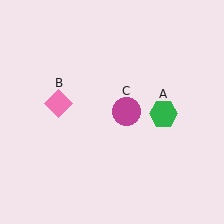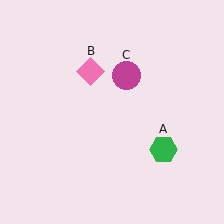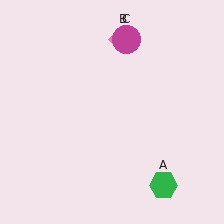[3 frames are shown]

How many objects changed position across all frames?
3 objects changed position: green hexagon (object A), pink diamond (object B), magenta circle (object C).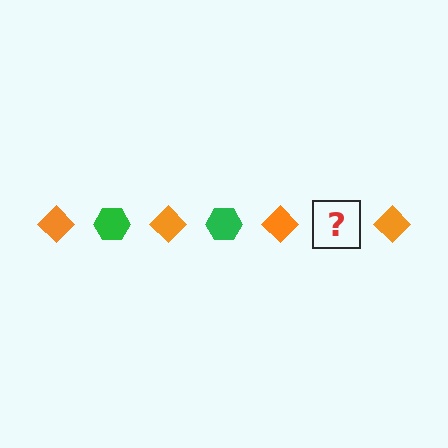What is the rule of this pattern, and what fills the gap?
The rule is that the pattern alternates between orange diamond and green hexagon. The gap should be filled with a green hexagon.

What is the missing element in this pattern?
The missing element is a green hexagon.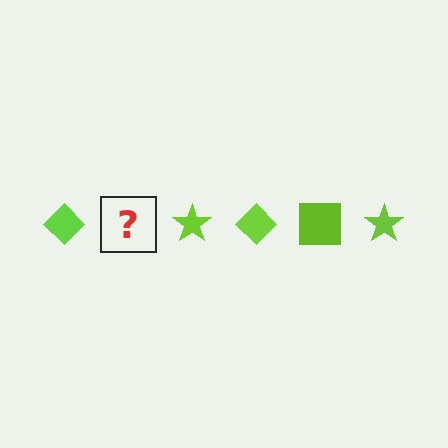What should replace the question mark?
The question mark should be replaced with a lime square.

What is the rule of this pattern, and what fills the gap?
The rule is that the pattern cycles through diamond, square, star shapes in lime. The gap should be filled with a lime square.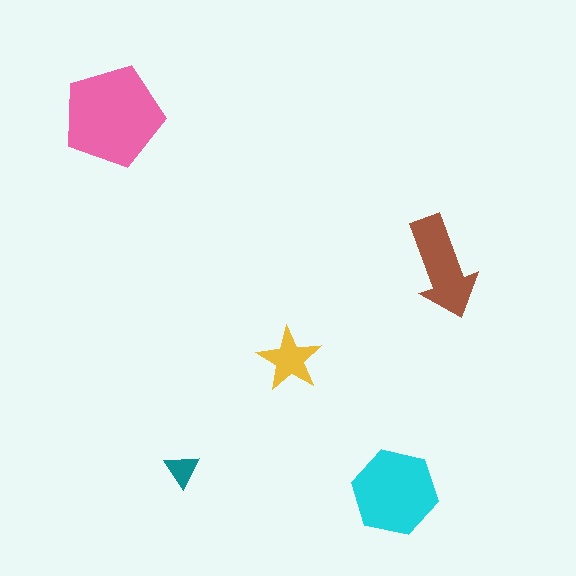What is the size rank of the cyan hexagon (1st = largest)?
2nd.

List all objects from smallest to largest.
The teal triangle, the yellow star, the brown arrow, the cyan hexagon, the pink pentagon.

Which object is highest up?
The pink pentagon is topmost.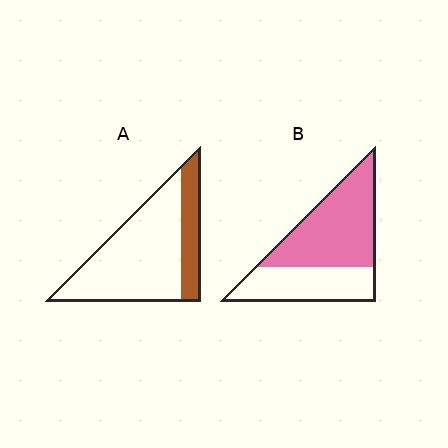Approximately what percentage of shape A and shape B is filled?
A is approximately 25% and B is approximately 60%.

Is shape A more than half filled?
No.